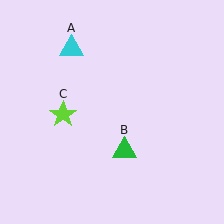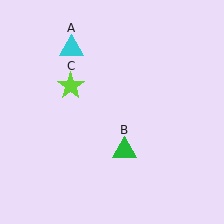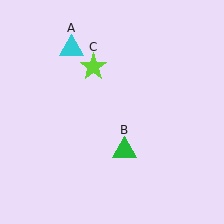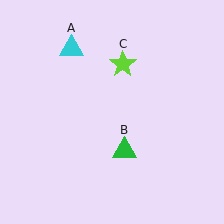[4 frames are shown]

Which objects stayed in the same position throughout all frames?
Cyan triangle (object A) and green triangle (object B) remained stationary.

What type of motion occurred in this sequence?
The lime star (object C) rotated clockwise around the center of the scene.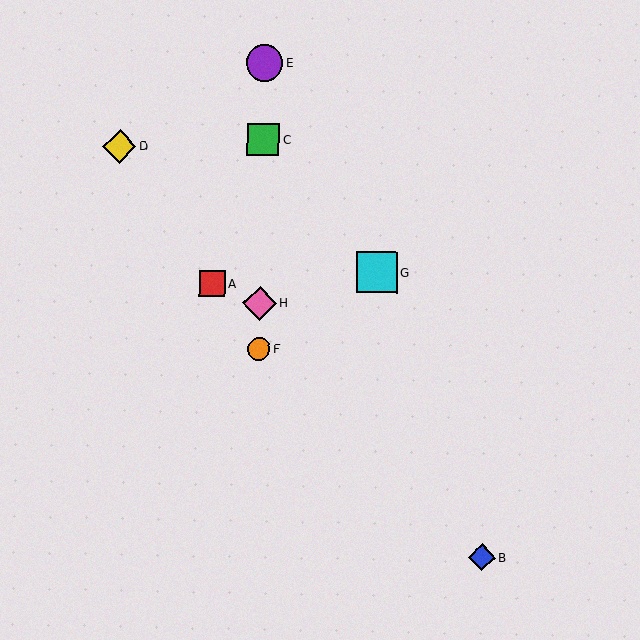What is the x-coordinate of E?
Object E is at x≈264.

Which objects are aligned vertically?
Objects C, E, F, H are aligned vertically.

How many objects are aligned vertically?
4 objects (C, E, F, H) are aligned vertically.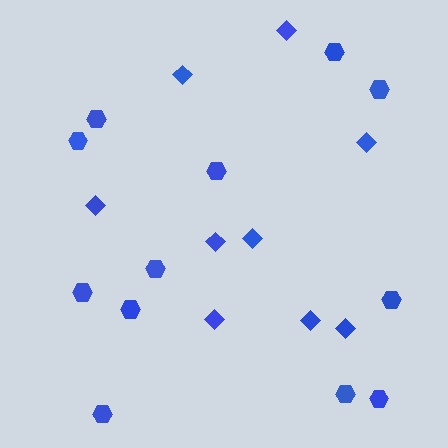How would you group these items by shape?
There are 2 groups: one group of diamonds (9) and one group of hexagons (12).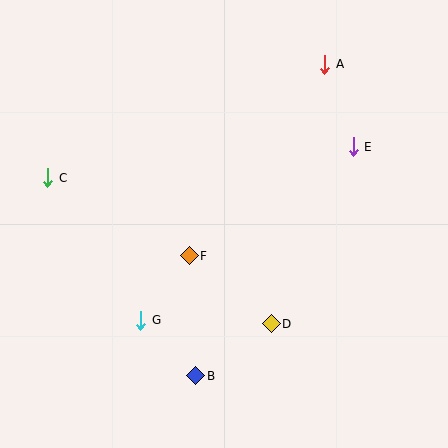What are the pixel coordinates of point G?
Point G is at (141, 320).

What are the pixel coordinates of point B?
Point B is at (196, 376).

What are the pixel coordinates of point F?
Point F is at (189, 256).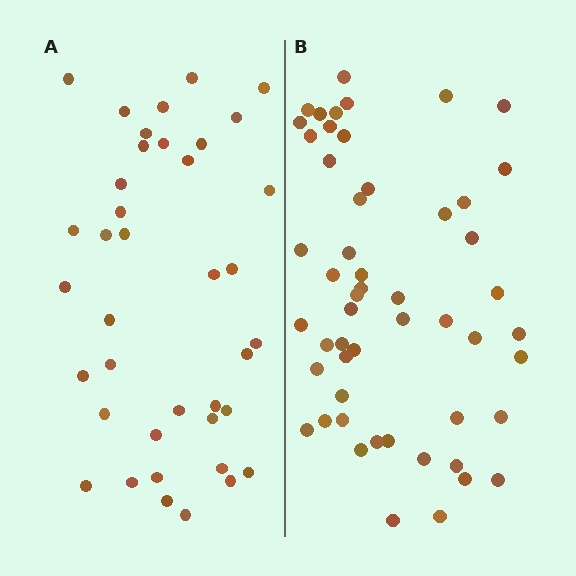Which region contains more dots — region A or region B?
Region B (the right region) has more dots.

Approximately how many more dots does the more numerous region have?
Region B has approximately 15 more dots than region A.